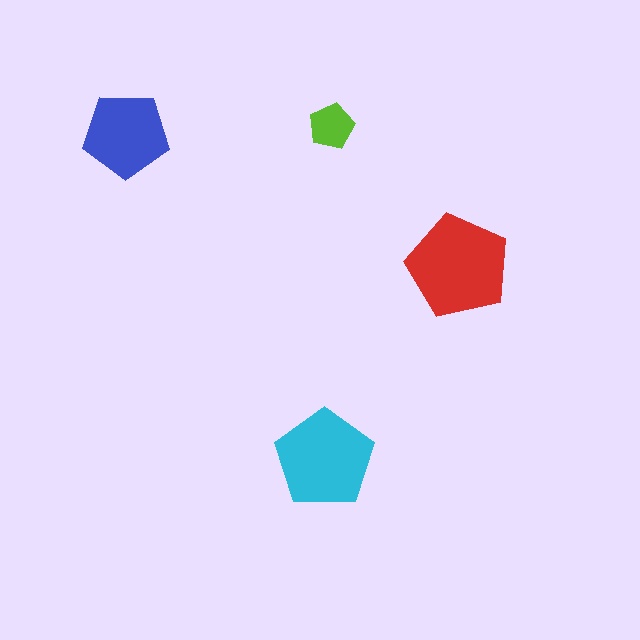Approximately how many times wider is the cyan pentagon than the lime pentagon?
About 2 times wider.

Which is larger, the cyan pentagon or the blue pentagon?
The cyan one.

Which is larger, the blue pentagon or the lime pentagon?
The blue one.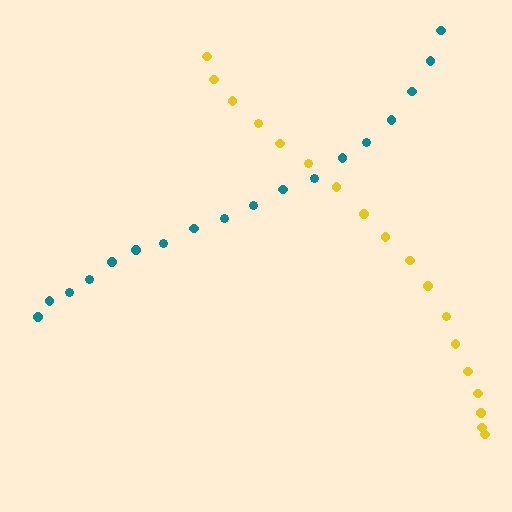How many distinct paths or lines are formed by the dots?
There are 2 distinct paths.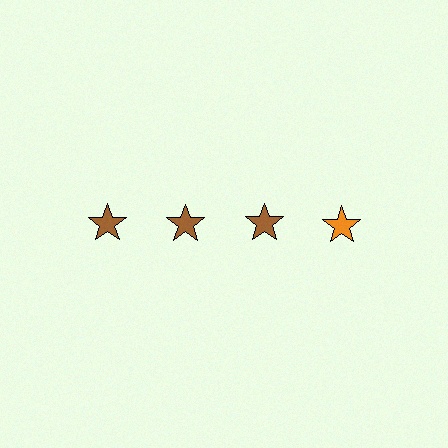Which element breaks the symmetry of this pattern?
The orange star in the top row, second from right column breaks the symmetry. All other shapes are brown stars.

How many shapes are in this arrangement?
There are 4 shapes arranged in a grid pattern.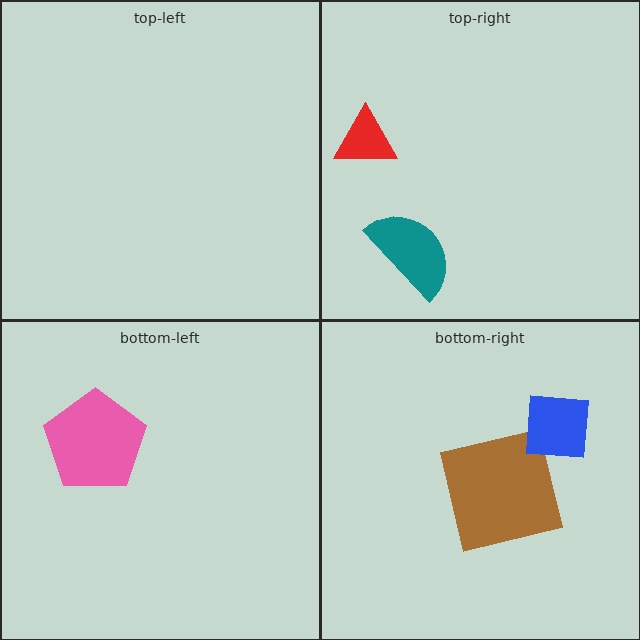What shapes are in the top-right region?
The teal semicircle, the red triangle.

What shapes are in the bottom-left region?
The pink pentagon.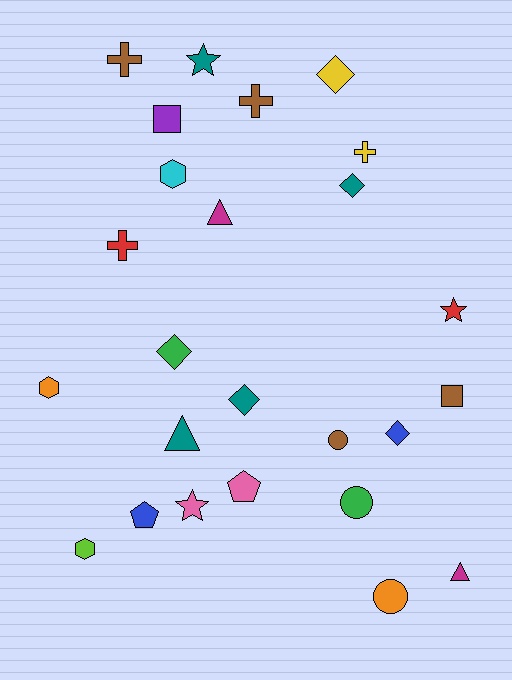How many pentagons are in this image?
There are 2 pentagons.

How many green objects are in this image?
There are 2 green objects.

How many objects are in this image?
There are 25 objects.